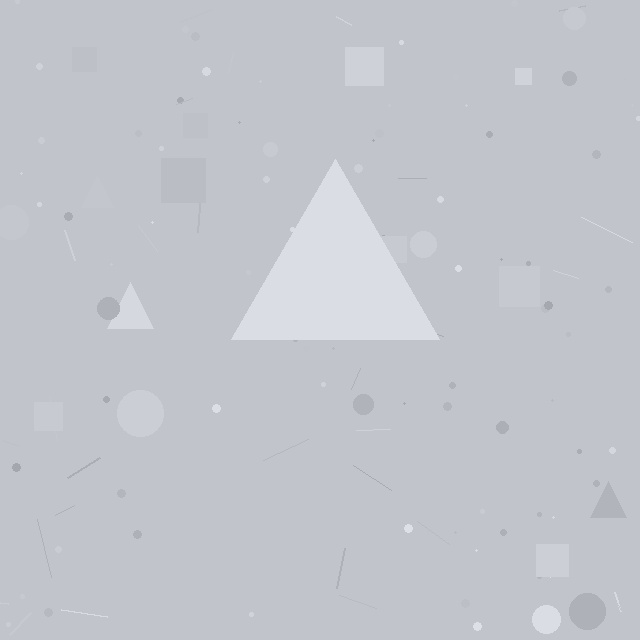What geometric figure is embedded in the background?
A triangle is embedded in the background.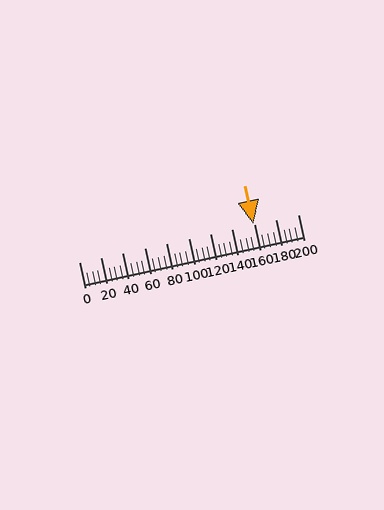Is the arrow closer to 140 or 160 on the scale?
The arrow is closer to 160.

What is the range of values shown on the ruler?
The ruler shows values from 0 to 200.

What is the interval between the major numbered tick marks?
The major tick marks are spaced 20 units apart.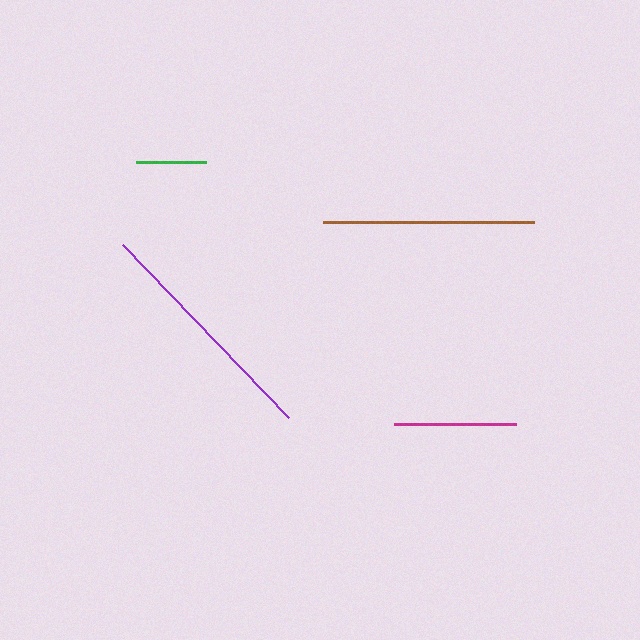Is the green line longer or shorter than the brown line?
The brown line is longer than the green line.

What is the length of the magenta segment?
The magenta segment is approximately 122 pixels long.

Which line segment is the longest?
The purple line is the longest at approximately 239 pixels.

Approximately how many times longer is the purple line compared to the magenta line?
The purple line is approximately 2.0 times the length of the magenta line.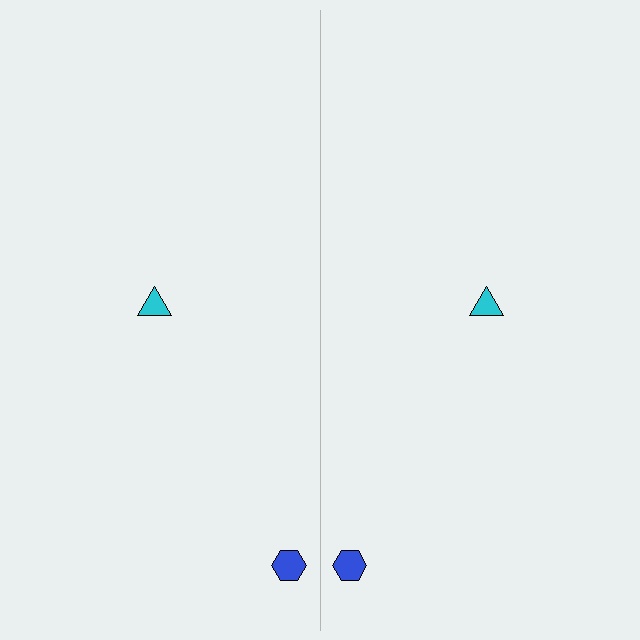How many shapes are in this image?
There are 4 shapes in this image.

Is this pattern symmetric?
Yes, this pattern has bilateral (reflection) symmetry.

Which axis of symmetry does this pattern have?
The pattern has a vertical axis of symmetry running through the center of the image.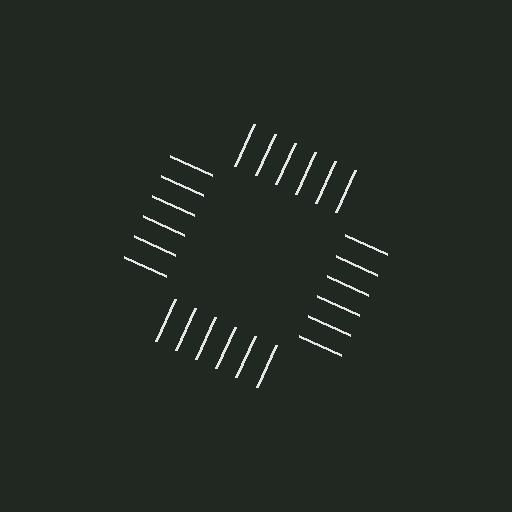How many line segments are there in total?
24 — 6 along each of the 4 edges.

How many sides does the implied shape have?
4 sides — the line-ends trace a square.